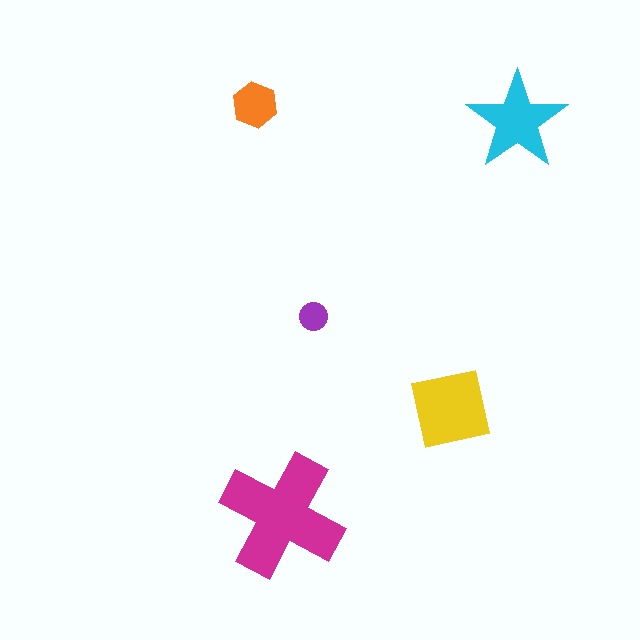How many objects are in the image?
There are 5 objects in the image.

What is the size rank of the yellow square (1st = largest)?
2nd.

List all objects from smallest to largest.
The purple circle, the orange hexagon, the cyan star, the yellow square, the magenta cross.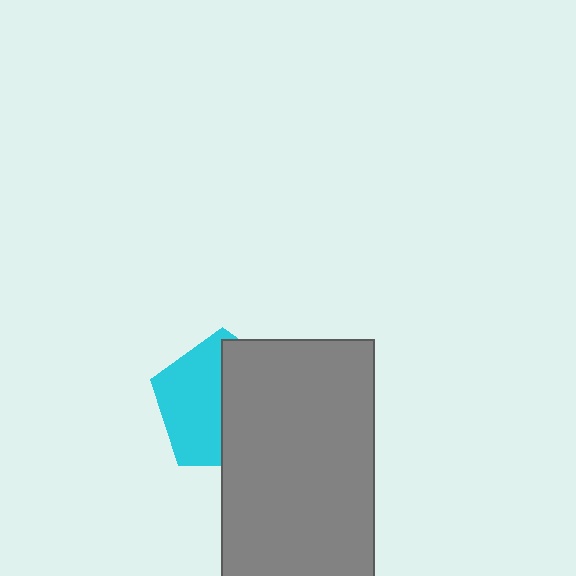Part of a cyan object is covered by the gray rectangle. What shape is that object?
It is a pentagon.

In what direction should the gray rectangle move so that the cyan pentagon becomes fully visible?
The gray rectangle should move right. That is the shortest direction to clear the overlap and leave the cyan pentagon fully visible.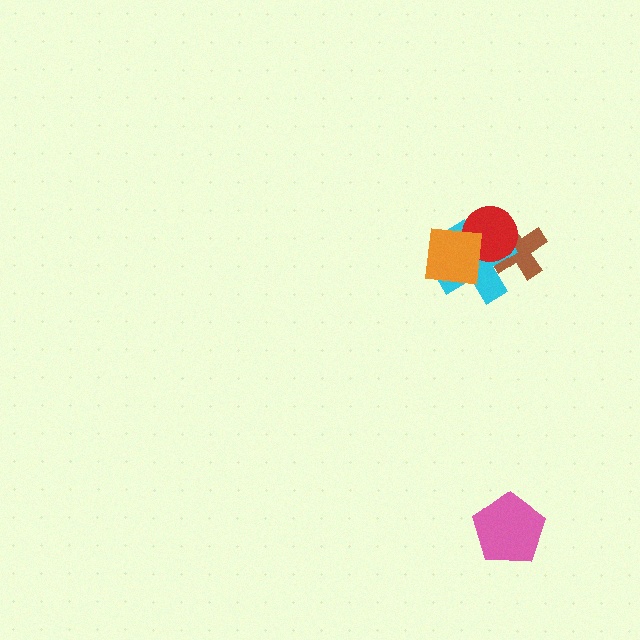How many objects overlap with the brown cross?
2 objects overlap with the brown cross.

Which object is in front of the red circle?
The orange square is in front of the red circle.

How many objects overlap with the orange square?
2 objects overlap with the orange square.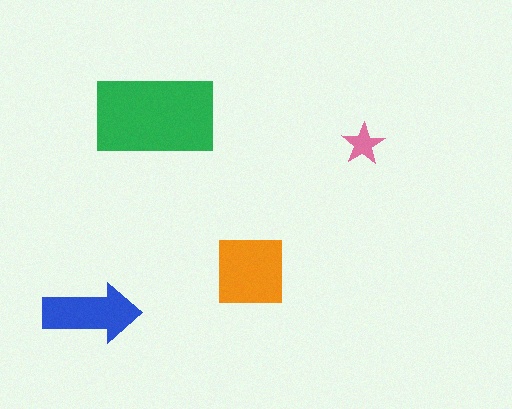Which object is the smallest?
The pink star.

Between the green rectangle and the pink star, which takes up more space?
The green rectangle.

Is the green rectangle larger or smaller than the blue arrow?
Larger.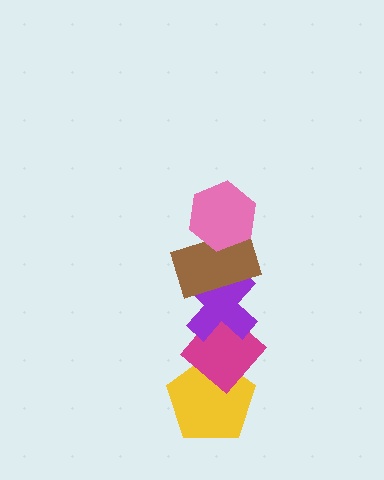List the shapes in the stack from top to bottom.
From top to bottom: the pink hexagon, the brown rectangle, the purple cross, the magenta diamond, the yellow pentagon.